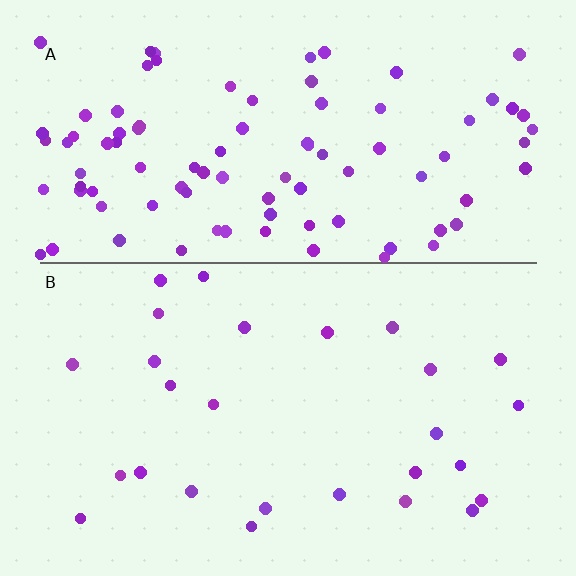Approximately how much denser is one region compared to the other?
Approximately 3.5× — region A over region B.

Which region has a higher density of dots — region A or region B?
A (the top).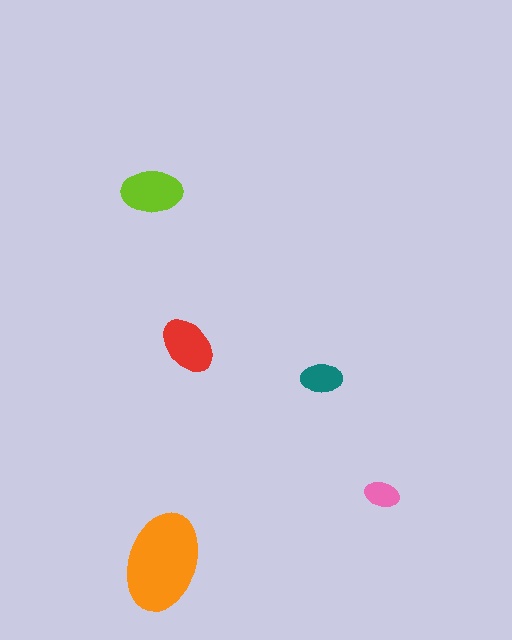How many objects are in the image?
There are 5 objects in the image.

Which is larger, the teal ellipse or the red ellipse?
The red one.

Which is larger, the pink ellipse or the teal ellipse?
The teal one.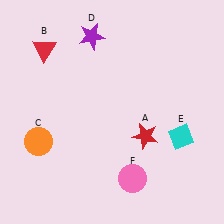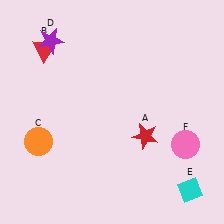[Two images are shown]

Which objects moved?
The objects that moved are: the purple star (D), the cyan diamond (E), the pink circle (F).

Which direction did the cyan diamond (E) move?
The cyan diamond (E) moved down.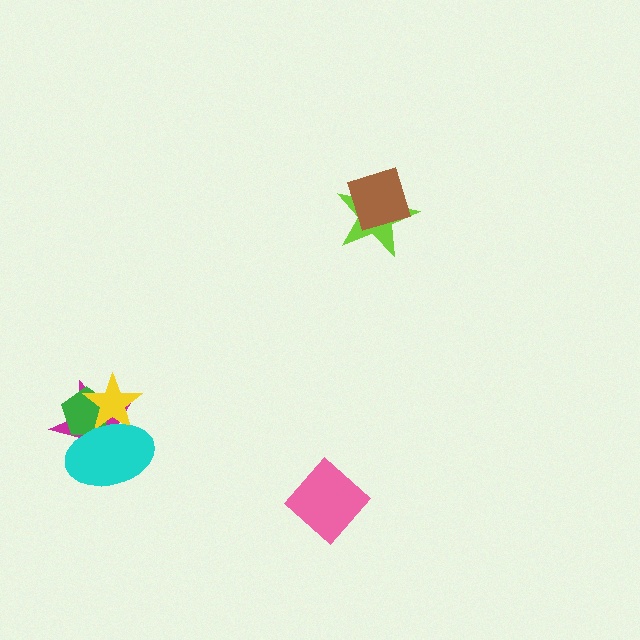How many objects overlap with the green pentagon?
3 objects overlap with the green pentagon.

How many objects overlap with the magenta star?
3 objects overlap with the magenta star.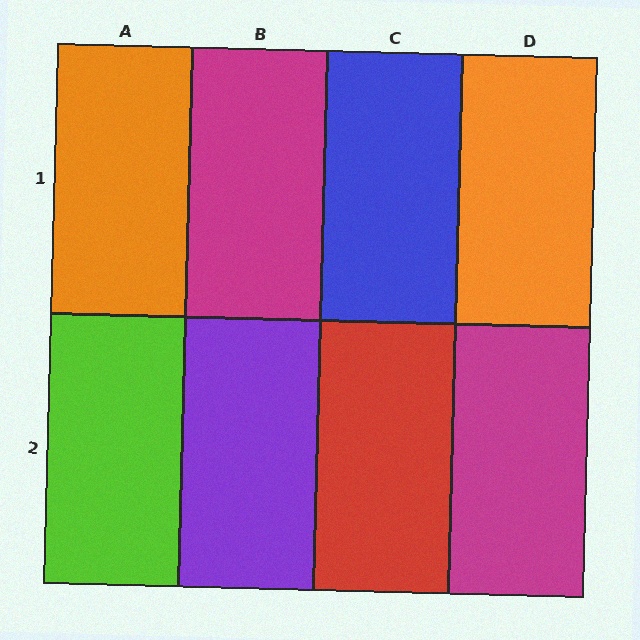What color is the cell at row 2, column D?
Magenta.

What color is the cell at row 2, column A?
Lime.